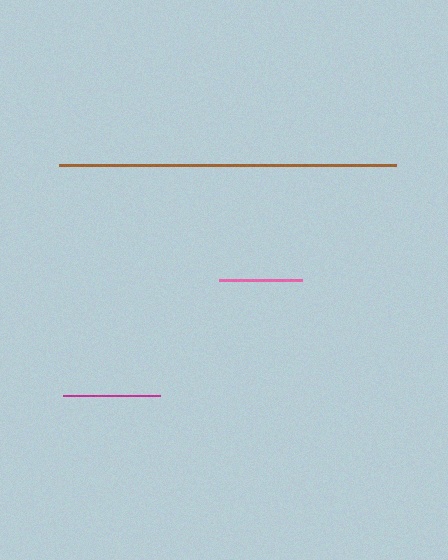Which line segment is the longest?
The brown line is the longest at approximately 337 pixels.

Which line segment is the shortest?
The pink line is the shortest at approximately 83 pixels.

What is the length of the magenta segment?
The magenta segment is approximately 97 pixels long.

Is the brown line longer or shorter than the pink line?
The brown line is longer than the pink line.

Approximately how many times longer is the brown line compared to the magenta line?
The brown line is approximately 3.5 times the length of the magenta line.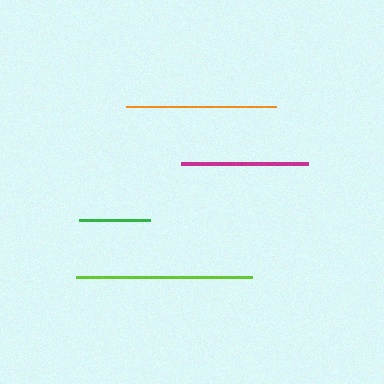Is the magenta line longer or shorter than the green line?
The magenta line is longer than the green line.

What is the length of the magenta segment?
The magenta segment is approximately 128 pixels long.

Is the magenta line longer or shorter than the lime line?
The lime line is longer than the magenta line.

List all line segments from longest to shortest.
From longest to shortest: lime, orange, magenta, green.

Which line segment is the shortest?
The green line is the shortest at approximately 71 pixels.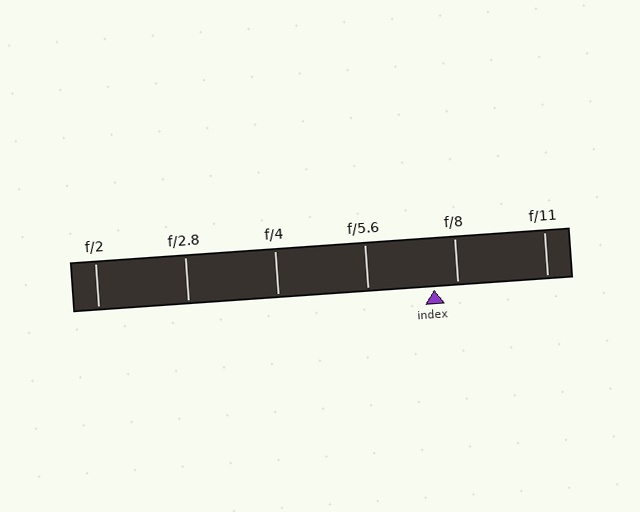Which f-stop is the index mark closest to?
The index mark is closest to f/8.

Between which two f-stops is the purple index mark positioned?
The index mark is between f/5.6 and f/8.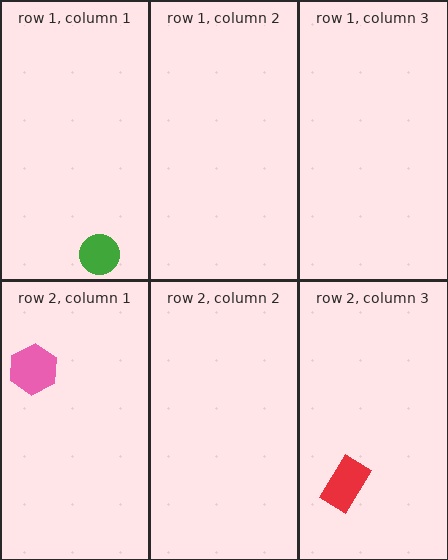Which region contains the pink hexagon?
The row 2, column 1 region.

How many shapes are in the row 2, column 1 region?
1.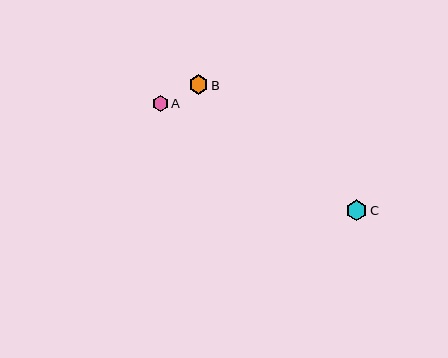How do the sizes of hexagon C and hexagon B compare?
Hexagon C and hexagon B are approximately the same size.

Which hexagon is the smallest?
Hexagon A is the smallest with a size of approximately 16 pixels.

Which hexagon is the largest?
Hexagon C is the largest with a size of approximately 21 pixels.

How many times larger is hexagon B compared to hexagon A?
Hexagon B is approximately 1.2 times the size of hexagon A.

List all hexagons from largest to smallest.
From largest to smallest: C, B, A.